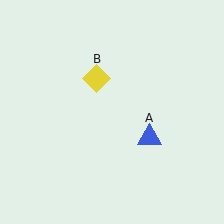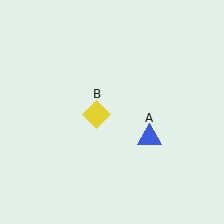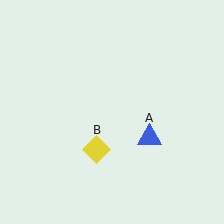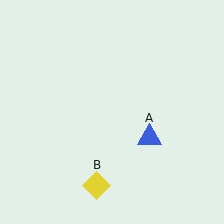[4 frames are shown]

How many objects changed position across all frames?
1 object changed position: yellow diamond (object B).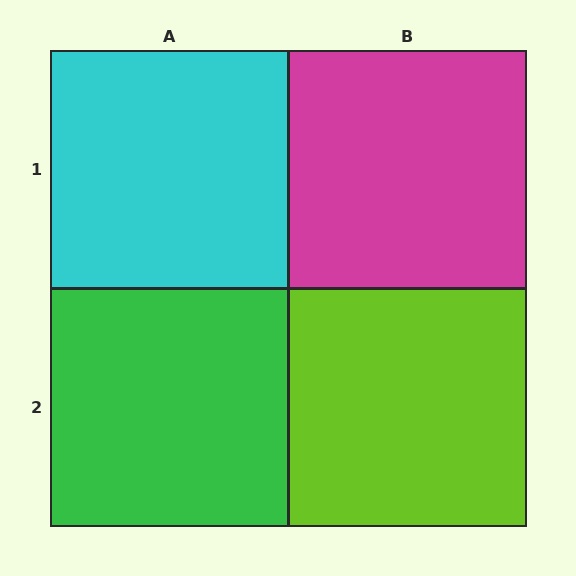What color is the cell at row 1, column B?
Magenta.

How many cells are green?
1 cell is green.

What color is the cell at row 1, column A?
Cyan.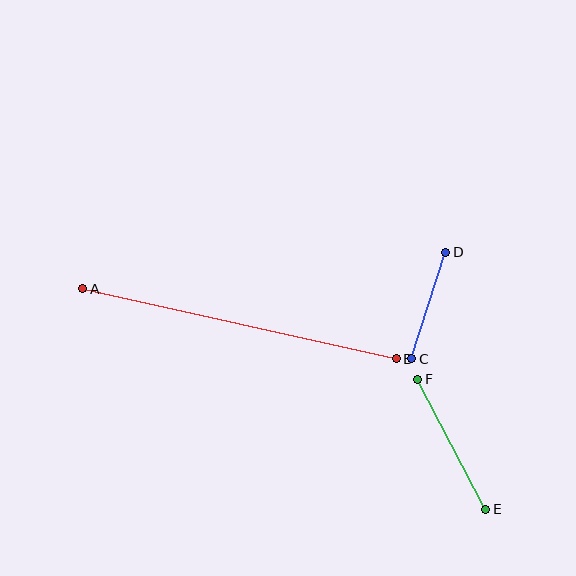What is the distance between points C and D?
The distance is approximately 112 pixels.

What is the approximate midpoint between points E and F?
The midpoint is at approximately (452, 444) pixels.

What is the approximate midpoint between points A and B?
The midpoint is at approximately (240, 324) pixels.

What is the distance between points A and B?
The distance is approximately 321 pixels.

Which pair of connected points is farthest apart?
Points A and B are farthest apart.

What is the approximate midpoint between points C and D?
The midpoint is at approximately (429, 305) pixels.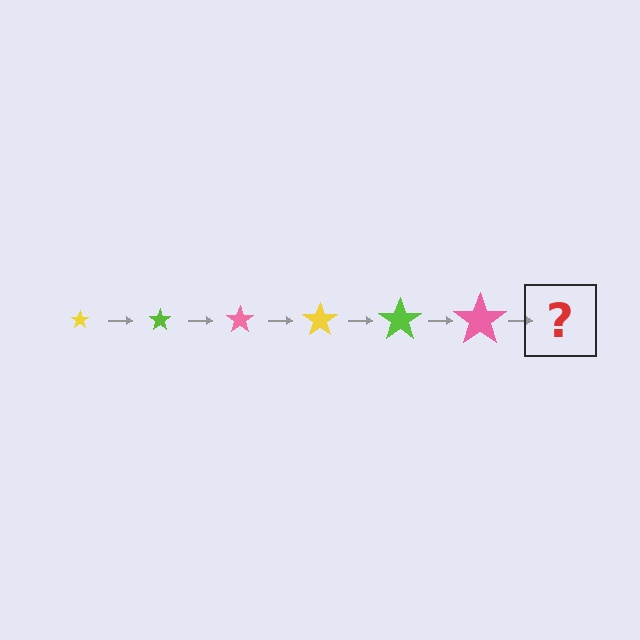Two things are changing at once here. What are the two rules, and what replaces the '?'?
The two rules are that the star grows larger each step and the color cycles through yellow, lime, and pink. The '?' should be a yellow star, larger than the previous one.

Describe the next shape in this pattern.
It should be a yellow star, larger than the previous one.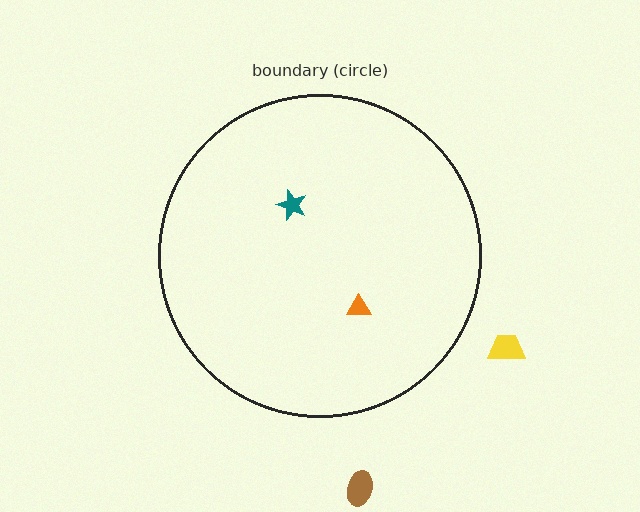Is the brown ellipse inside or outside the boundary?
Outside.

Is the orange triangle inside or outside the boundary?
Inside.